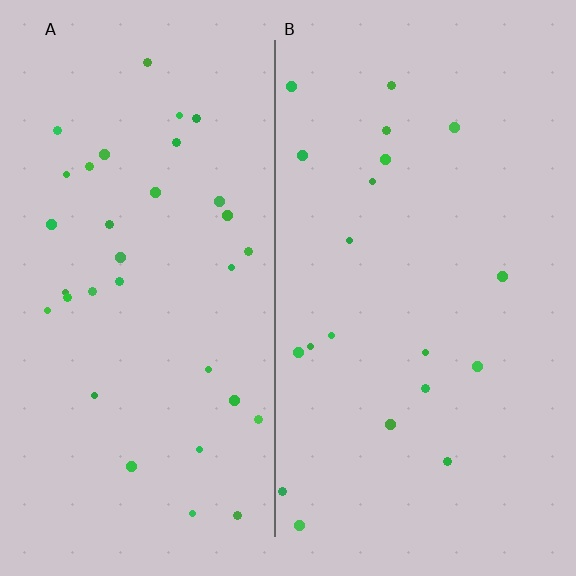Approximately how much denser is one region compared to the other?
Approximately 1.7× — region A over region B.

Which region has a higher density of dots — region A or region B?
A (the left).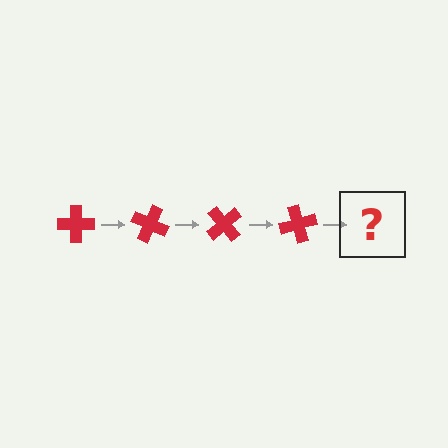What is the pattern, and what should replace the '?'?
The pattern is that the cross rotates 25 degrees each step. The '?' should be a red cross rotated 100 degrees.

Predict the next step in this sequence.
The next step is a red cross rotated 100 degrees.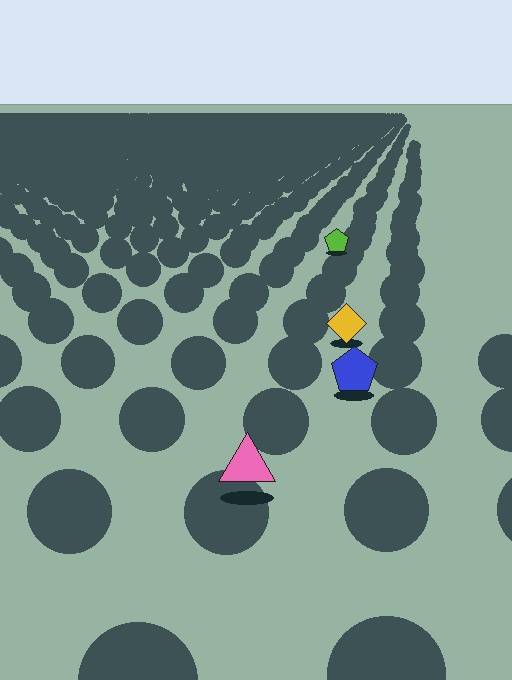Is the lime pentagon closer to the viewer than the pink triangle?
No. The pink triangle is closer — you can tell from the texture gradient: the ground texture is coarser near it.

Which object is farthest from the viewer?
The lime pentagon is farthest from the viewer. It appears smaller and the ground texture around it is denser.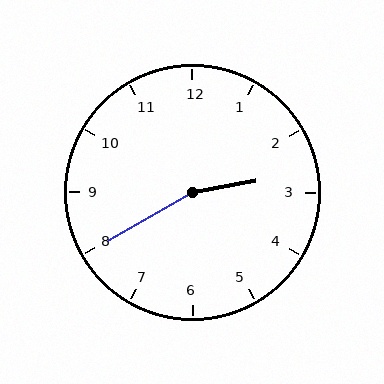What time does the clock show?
2:40.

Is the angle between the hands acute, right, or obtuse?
It is obtuse.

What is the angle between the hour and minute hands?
Approximately 160 degrees.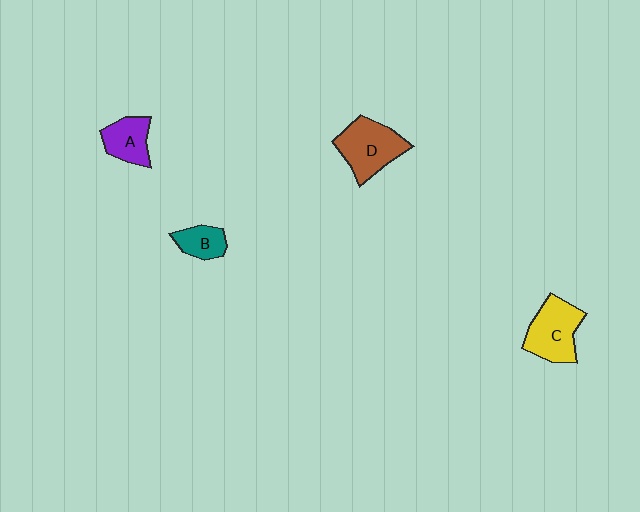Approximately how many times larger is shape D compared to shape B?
Approximately 2.0 times.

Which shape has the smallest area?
Shape B (teal).